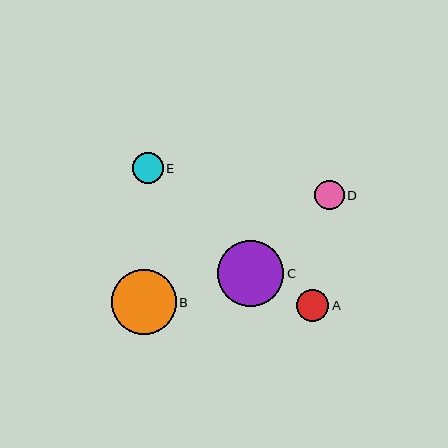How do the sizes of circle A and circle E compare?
Circle A and circle E are approximately the same size.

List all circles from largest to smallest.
From largest to smallest: C, B, A, E, D.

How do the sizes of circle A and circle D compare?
Circle A and circle D are approximately the same size.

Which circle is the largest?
Circle C is the largest with a size of approximately 66 pixels.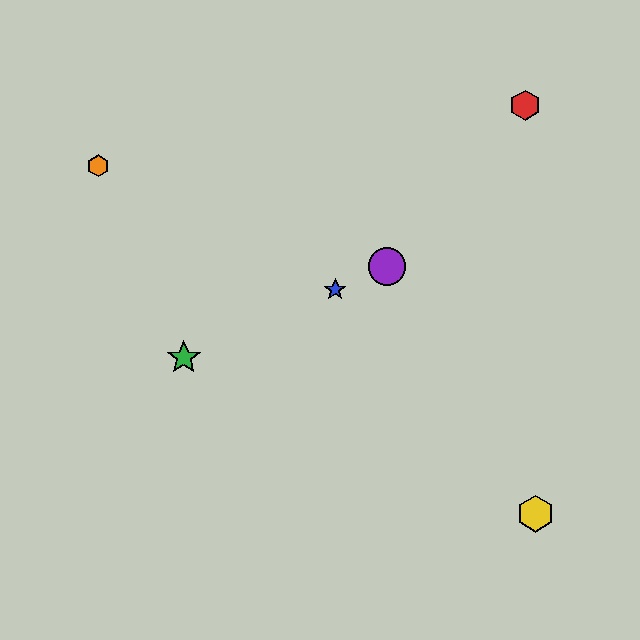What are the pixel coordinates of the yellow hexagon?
The yellow hexagon is at (536, 514).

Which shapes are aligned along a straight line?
The blue star, the green star, the purple circle are aligned along a straight line.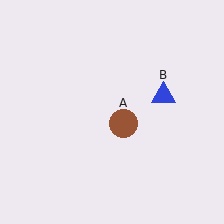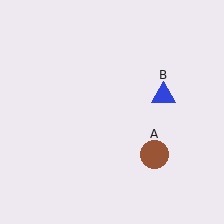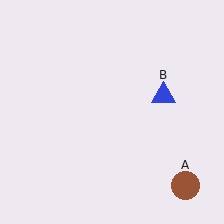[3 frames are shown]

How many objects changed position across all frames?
1 object changed position: brown circle (object A).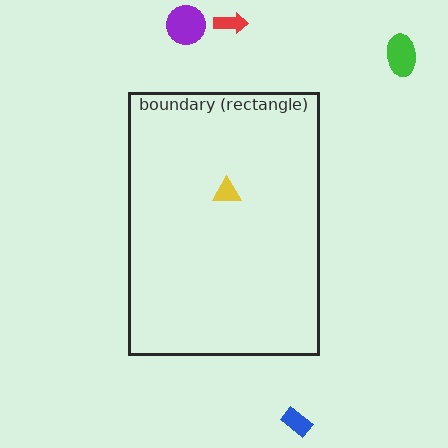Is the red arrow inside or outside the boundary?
Outside.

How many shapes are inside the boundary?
1 inside, 4 outside.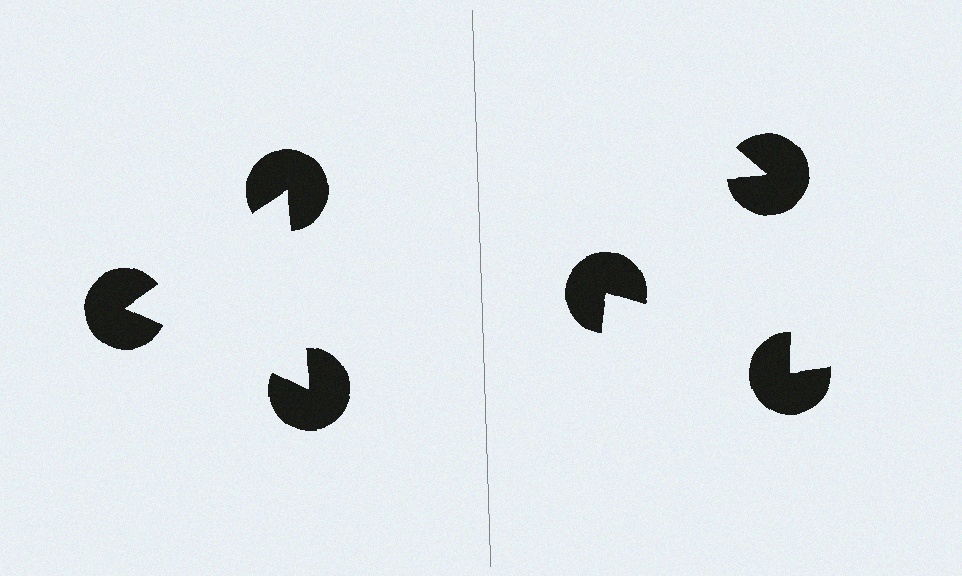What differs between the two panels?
The pac-man discs are positioned identically on both sides; only the wedge orientations differ. On the left they align to a triangle; on the right they are misaligned.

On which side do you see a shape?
An illusory triangle appears on the left side. On the right side the wedge cuts are rotated, so no coherent shape forms.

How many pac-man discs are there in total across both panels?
6 — 3 on each side.